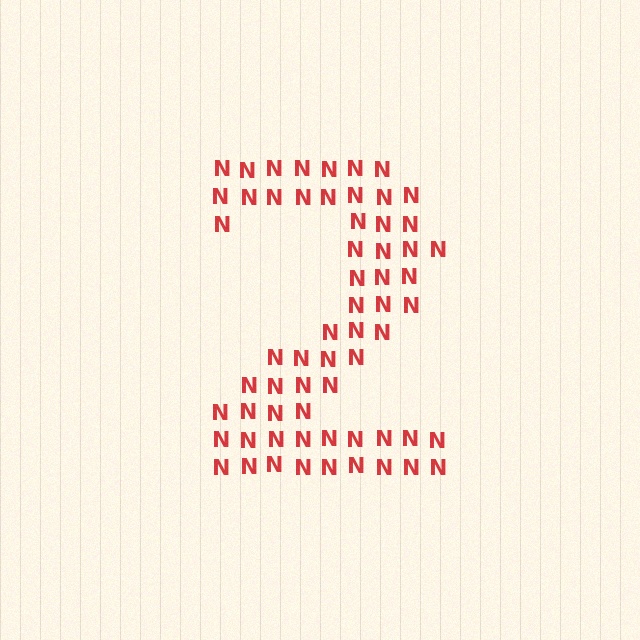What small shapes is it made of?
It is made of small letter N's.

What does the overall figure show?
The overall figure shows the digit 2.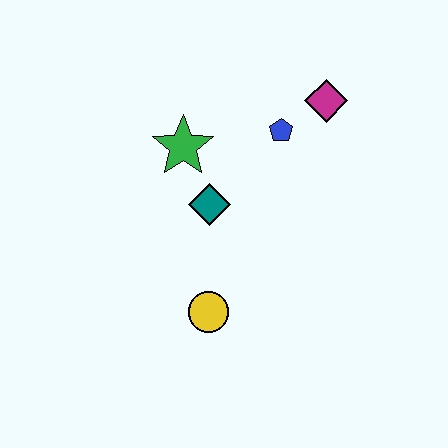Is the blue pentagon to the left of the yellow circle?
No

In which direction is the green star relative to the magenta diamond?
The green star is to the left of the magenta diamond.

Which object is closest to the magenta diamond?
The blue pentagon is closest to the magenta diamond.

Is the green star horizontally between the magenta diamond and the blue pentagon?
No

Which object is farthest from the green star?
The yellow circle is farthest from the green star.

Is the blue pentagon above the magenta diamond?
No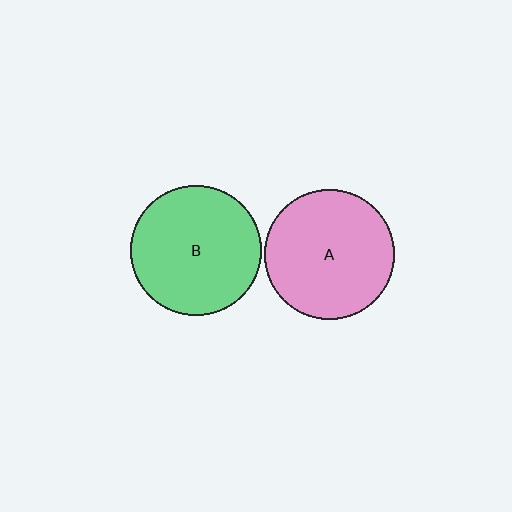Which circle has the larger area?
Circle B (green).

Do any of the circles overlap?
No, none of the circles overlap.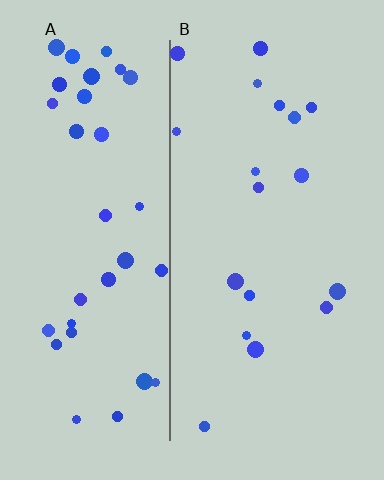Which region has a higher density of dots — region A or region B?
A (the left).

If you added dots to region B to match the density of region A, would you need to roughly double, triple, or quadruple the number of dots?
Approximately double.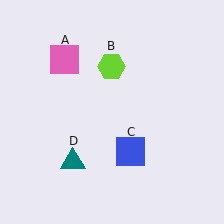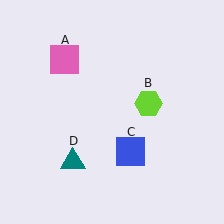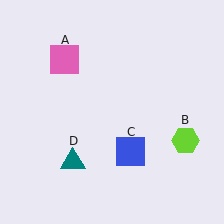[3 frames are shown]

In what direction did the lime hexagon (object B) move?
The lime hexagon (object B) moved down and to the right.